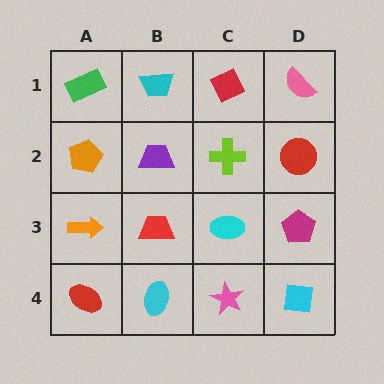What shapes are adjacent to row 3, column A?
An orange pentagon (row 2, column A), a red ellipse (row 4, column A), a red trapezoid (row 3, column B).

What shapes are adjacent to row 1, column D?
A red circle (row 2, column D), a red diamond (row 1, column C).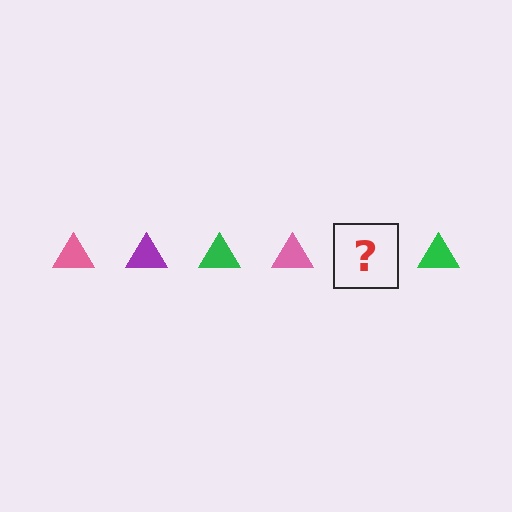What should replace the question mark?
The question mark should be replaced with a purple triangle.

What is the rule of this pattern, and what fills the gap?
The rule is that the pattern cycles through pink, purple, green triangles. The gap should be filled with a purple triangle.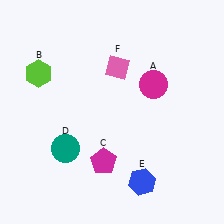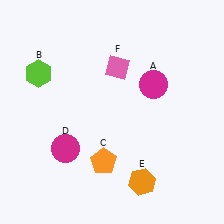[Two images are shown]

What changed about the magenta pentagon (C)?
In Image 1, C is magenta. In Image 2, it changed to orange.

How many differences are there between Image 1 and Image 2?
There are 3 differences between the two images.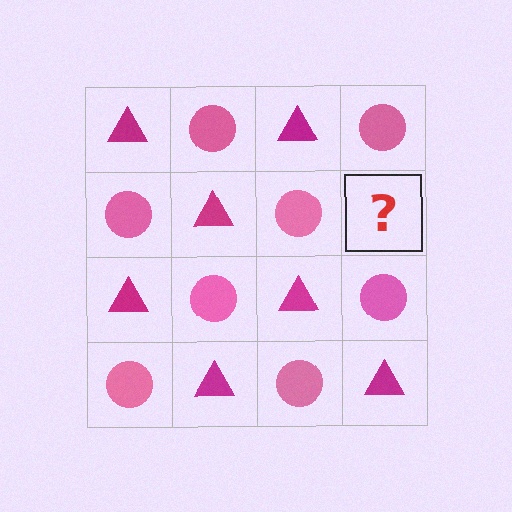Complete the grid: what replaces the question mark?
The question mark should be replaced with a magenta triangle.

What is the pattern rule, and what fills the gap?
The rule is that it alternates magenta triangle and pink circle in a checkerboard pattern. The gap should be filled with a magenta triangle.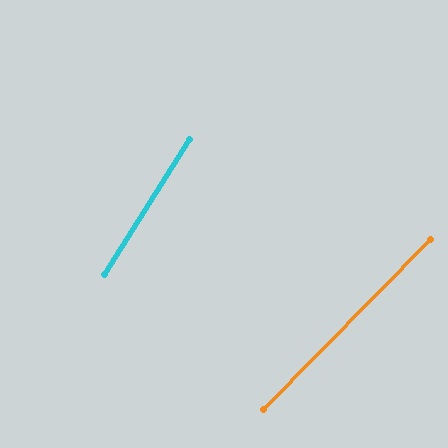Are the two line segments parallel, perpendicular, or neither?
Neither parallel nor perpendicular — they differ by about 12°.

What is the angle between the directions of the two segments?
Approximately 12 degrees.